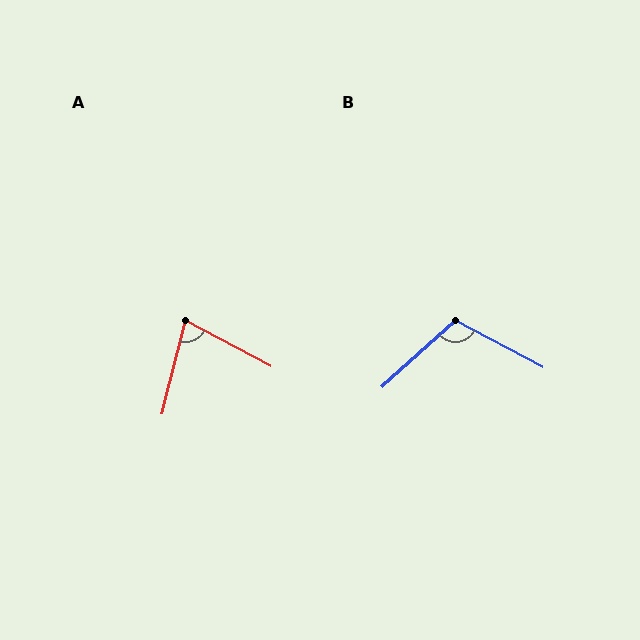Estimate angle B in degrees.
Approximately 110 degrees.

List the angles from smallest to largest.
A (76°), B (110°).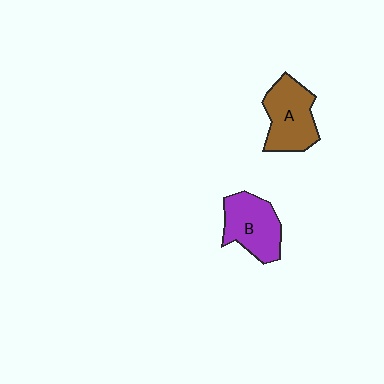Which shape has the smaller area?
Shape B (purple).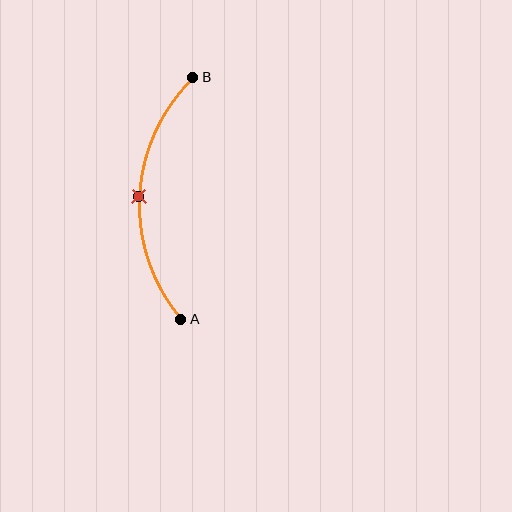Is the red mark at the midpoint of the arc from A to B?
Yes. The red mark lies on the arc at equal arc-length from both A and B — it is the arc midpoint.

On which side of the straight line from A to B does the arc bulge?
The arc bulges to the left of the straight line connecting A and B.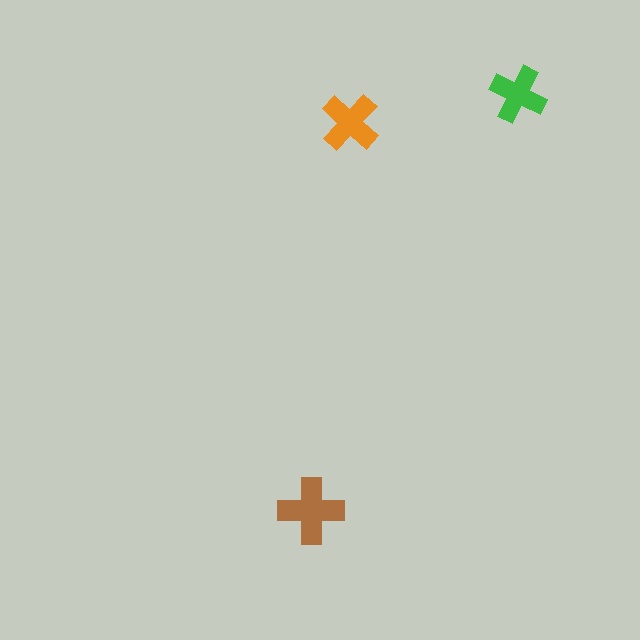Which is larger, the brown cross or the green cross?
The brown one.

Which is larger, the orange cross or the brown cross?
The brown one.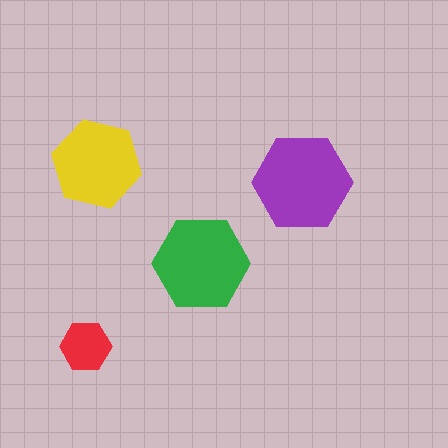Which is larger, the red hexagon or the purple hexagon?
The purple one.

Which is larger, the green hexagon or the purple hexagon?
The purple one.